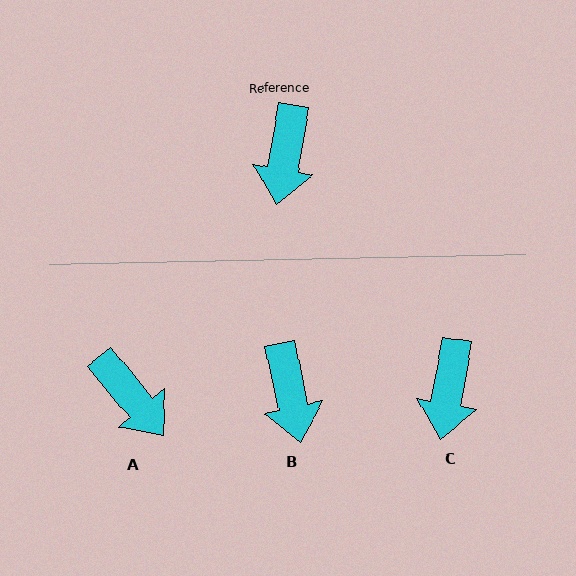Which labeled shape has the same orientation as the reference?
C.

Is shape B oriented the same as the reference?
No, it is off by about 22 degrees.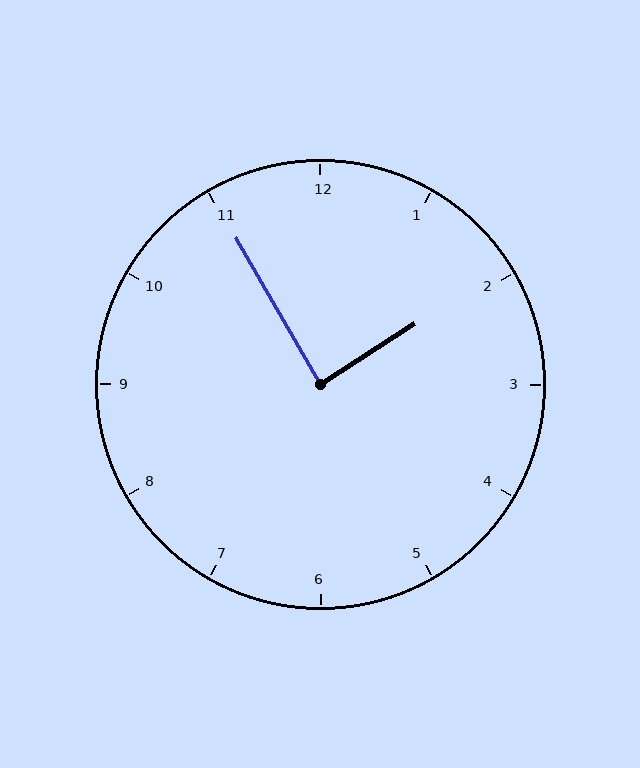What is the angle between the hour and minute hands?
Approximately 88 degrees.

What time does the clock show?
1:55.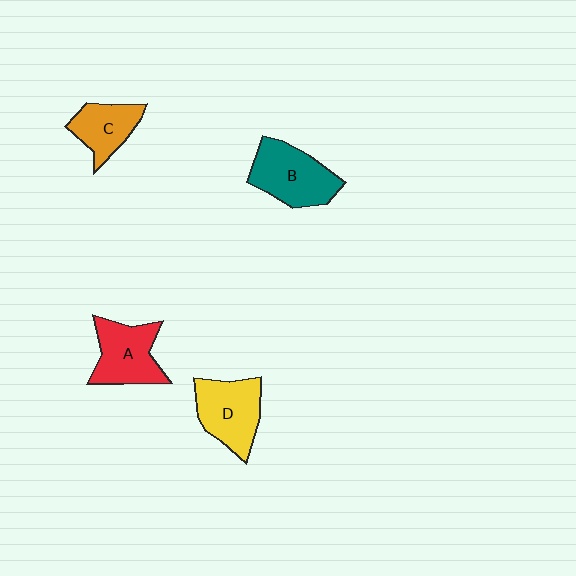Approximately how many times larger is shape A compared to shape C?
Approximately 1.3 times.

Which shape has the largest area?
Shape B (teal).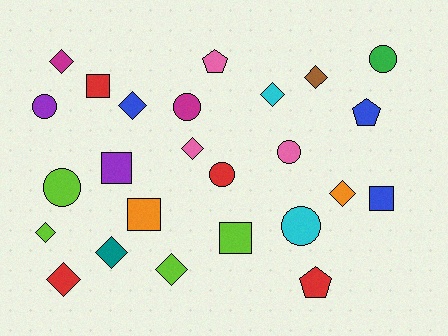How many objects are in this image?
There are 25 objects.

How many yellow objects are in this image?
There are no yellow objects.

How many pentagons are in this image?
There are 3 pentagons.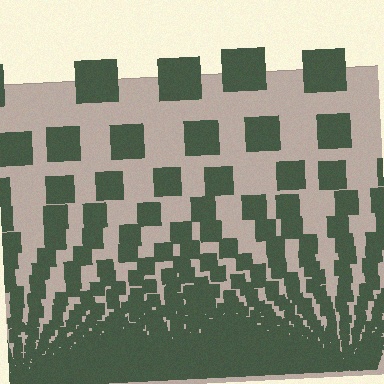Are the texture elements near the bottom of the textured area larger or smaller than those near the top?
Smaller. The gradient is inverted — elements near the bottom are smaller and denser.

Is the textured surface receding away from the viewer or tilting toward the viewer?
The surface appears to tilt toward the viewer. Texture elements get larger and sparser toward the top.